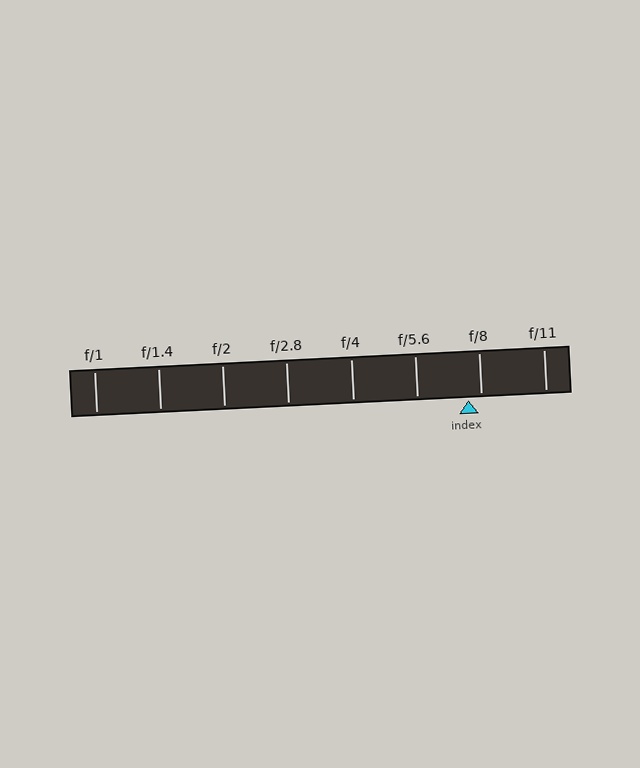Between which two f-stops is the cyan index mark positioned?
The index mark is between f/5.6 and f/8.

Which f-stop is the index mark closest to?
The index mark is closest to f/8.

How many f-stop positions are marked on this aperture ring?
There are 8 f-stop positions marked.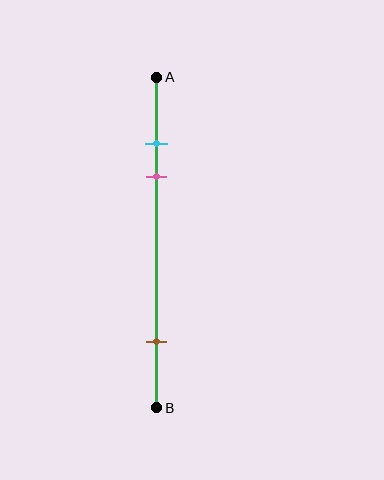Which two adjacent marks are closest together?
The cyan and pink marks are the closest adjacent pair.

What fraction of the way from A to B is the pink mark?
The pink mark is approximately 30% (0.3) of the way from A to B.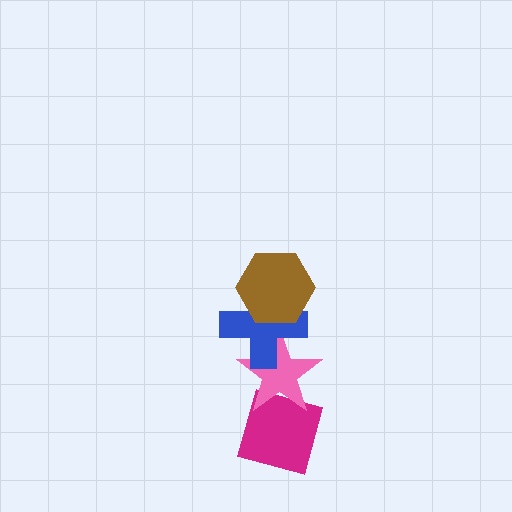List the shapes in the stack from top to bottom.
From top to bottom: the brown hexagon, the blue cross, the pink star, the magenta diamond.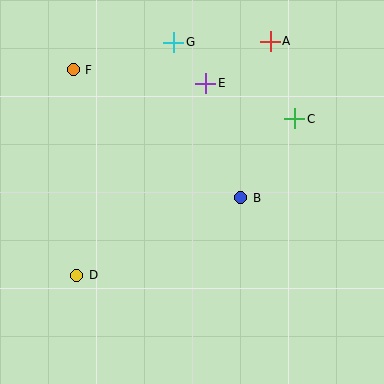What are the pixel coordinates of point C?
Point C is at (295, 119).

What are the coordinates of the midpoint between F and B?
The midpoint between F and B is at (157, 134).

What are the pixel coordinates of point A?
Point A is at (270, 41).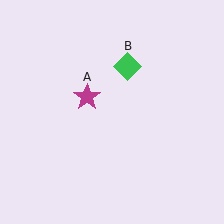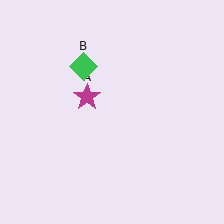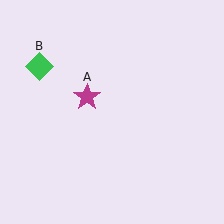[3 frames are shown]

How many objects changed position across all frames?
1 object changed position: green diamond (object B).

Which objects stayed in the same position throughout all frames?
Magenta star (object A) remained stationary.